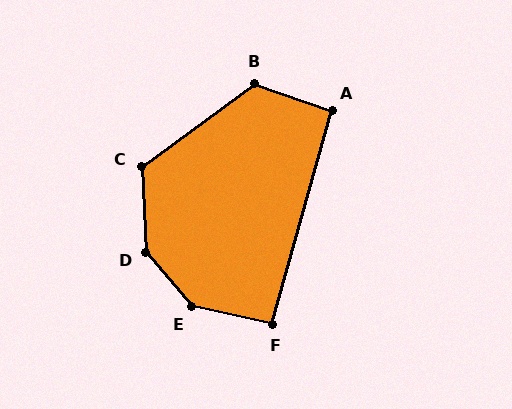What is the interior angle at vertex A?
Approximately 94 degrees (approximately right).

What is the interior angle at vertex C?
Approximately 124 degrees (obtuse).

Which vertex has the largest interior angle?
E, at approximately 143 degrees.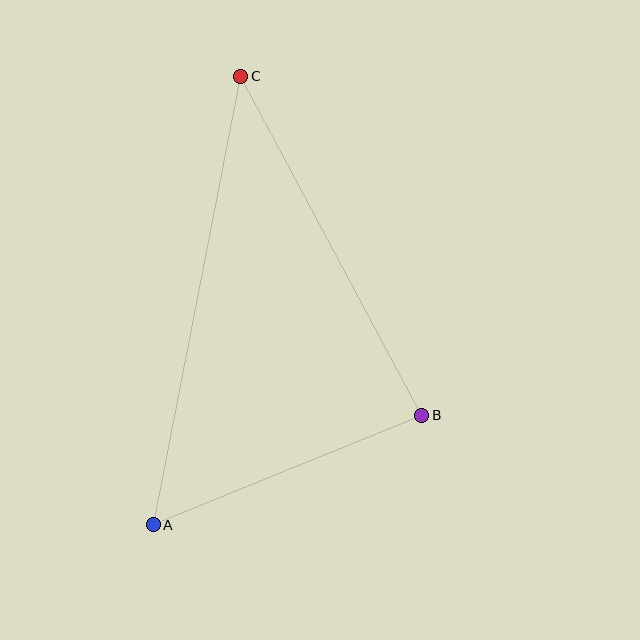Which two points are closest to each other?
Points A and B are closest to each other.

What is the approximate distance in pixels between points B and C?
The distance between B and C is approximately 384 pixels.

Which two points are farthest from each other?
Points A and C are farthest from each other.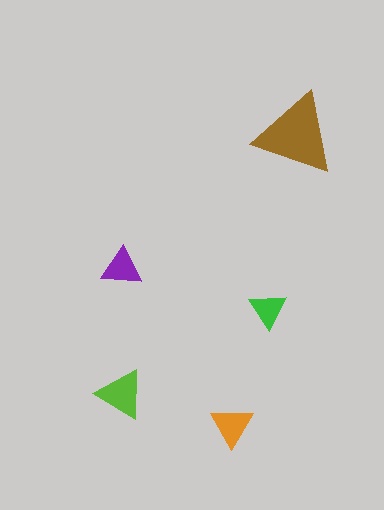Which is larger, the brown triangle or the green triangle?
The brown one.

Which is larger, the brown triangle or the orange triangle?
The brown one.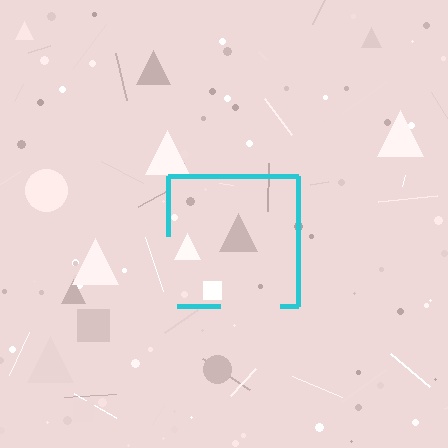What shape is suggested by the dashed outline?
The dashed outline suggests a square.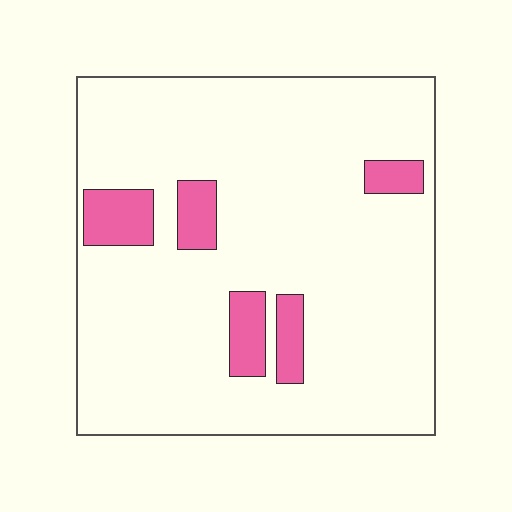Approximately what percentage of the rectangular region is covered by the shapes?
Approximately 10%.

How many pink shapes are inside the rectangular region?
5.